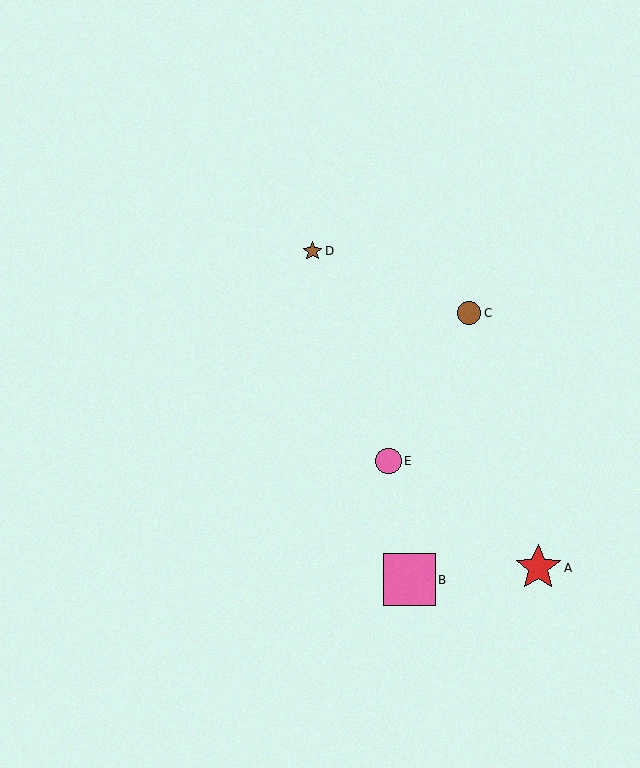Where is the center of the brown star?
The center of the brown star is at (312, 251).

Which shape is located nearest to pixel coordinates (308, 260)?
The brown star (labeled D) at (312, 251) is nearest to that location.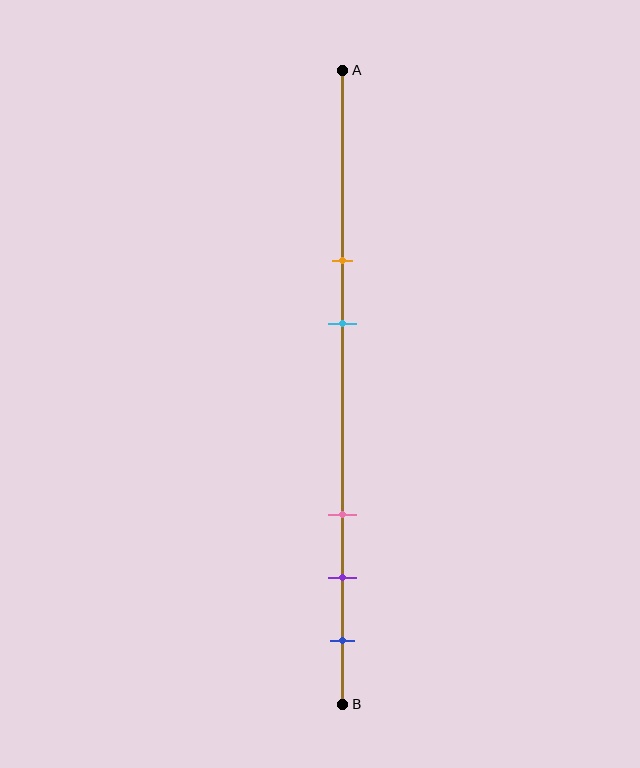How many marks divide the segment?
There are 5 marks dividing the segment.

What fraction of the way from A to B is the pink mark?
The pink mark is approximately 70% (0.7) of the way from A to B.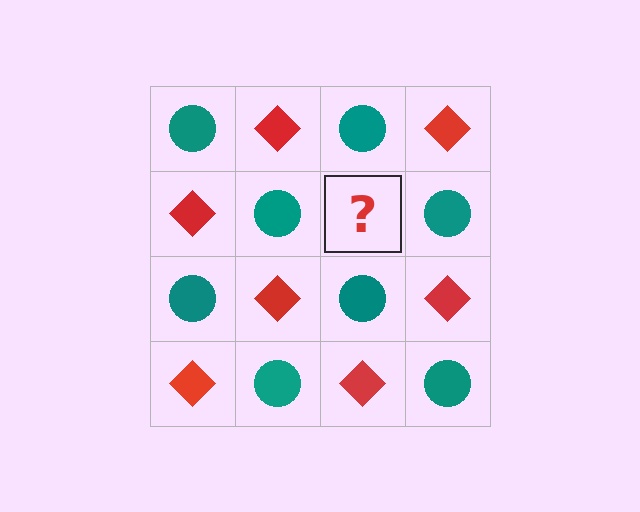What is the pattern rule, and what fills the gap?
The rule is that it alternates teal circle and red diamond in a checkerboard pattern. The gap should be filled with a red diamond.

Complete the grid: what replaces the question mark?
The question mark should be replaced with a red diamond.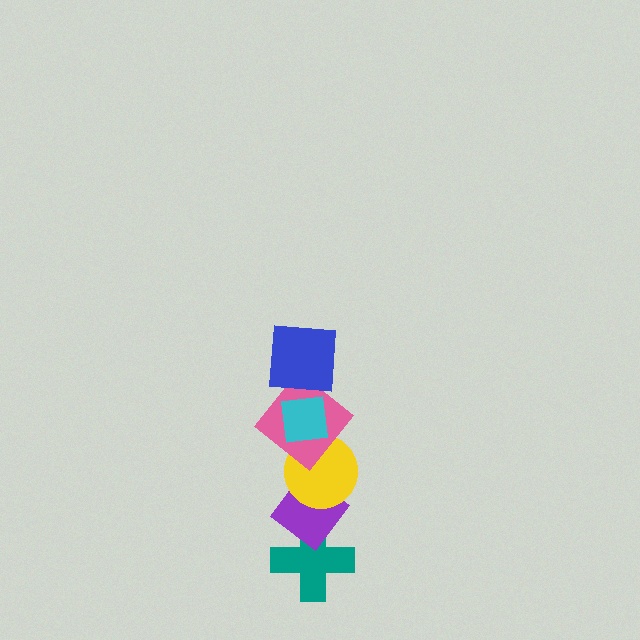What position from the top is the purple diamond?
The purple diamond is 5th from the top.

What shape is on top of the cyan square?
The blue square is on top of the cyan square.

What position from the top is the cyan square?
The cyan square is 2nd from the top.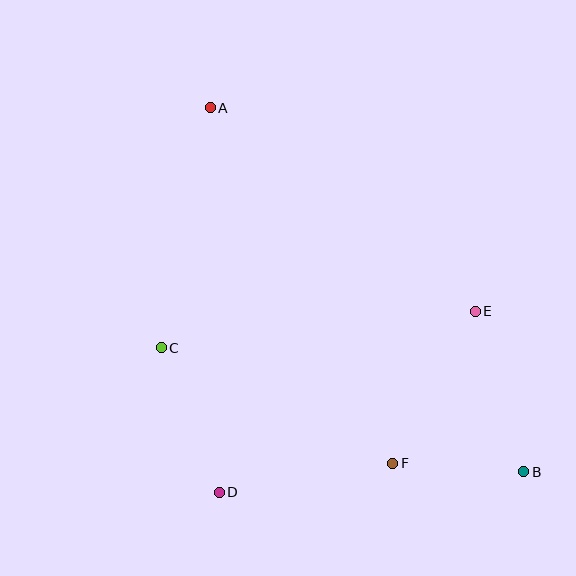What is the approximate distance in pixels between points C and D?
The distance between C and D is approximately 155 pixels.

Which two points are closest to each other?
Points B and F are closest to each other.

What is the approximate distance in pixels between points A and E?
The distance between A and E is approximately 334 pixels.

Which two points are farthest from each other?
Points A and B are farthest from each other.